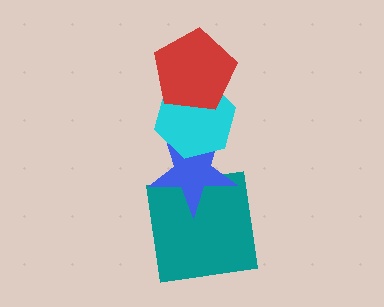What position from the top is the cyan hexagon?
The cyan hexagon is 2nd from the top.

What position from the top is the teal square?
The teal square is 4th from the top.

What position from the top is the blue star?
The blue star is 3rd from the top.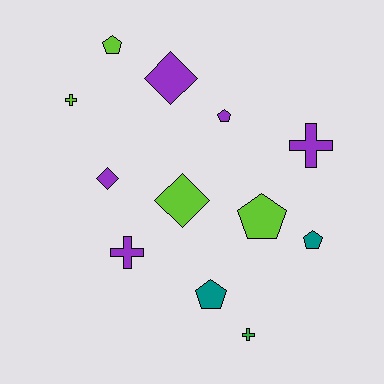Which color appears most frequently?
Purple, with 5 objects.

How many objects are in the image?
There are 12 objects.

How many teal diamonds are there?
There are no teal diamonds.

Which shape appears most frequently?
Pentagon, with 5 objects.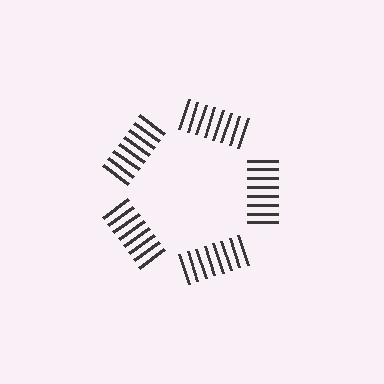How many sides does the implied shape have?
5 sides — the line-ends trace a pentagon.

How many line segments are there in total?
40 — 8 along each of the 5 edges.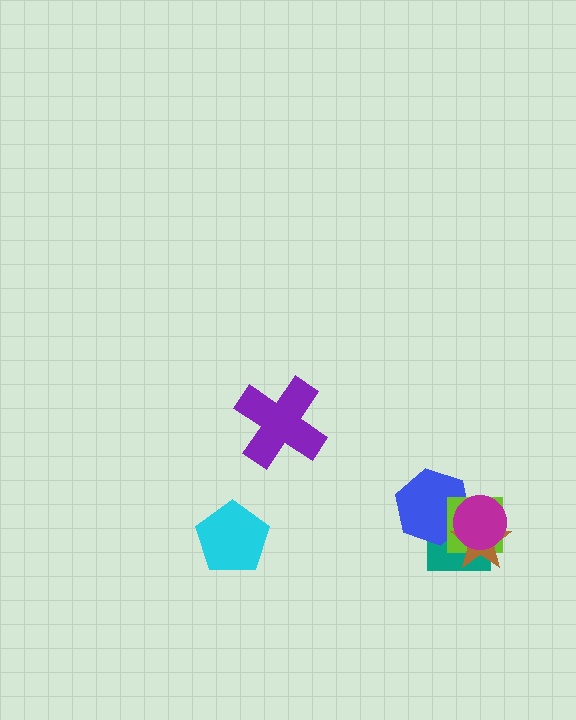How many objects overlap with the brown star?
4 objects overlap with the brown star.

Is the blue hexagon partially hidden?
Yes, it is partially covered by another shape.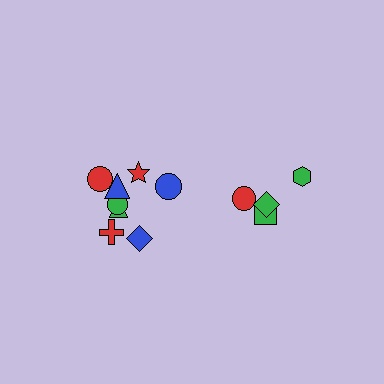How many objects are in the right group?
There are 4 objects.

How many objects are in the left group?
There are 8 objects.